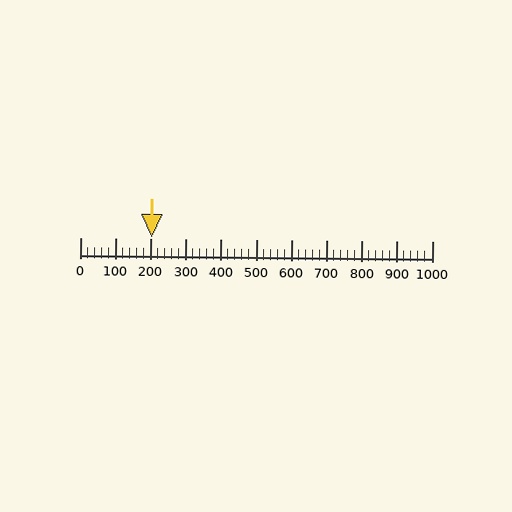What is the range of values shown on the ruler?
The ruler shows values from 0 to 1000.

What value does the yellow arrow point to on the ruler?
The yellow arrow points to approximately 204.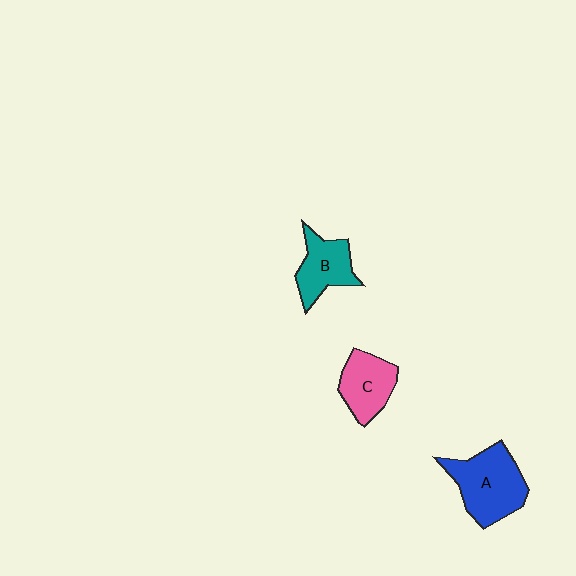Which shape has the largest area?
Shape A (blue).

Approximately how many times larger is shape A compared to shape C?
Approximately 1.5 times.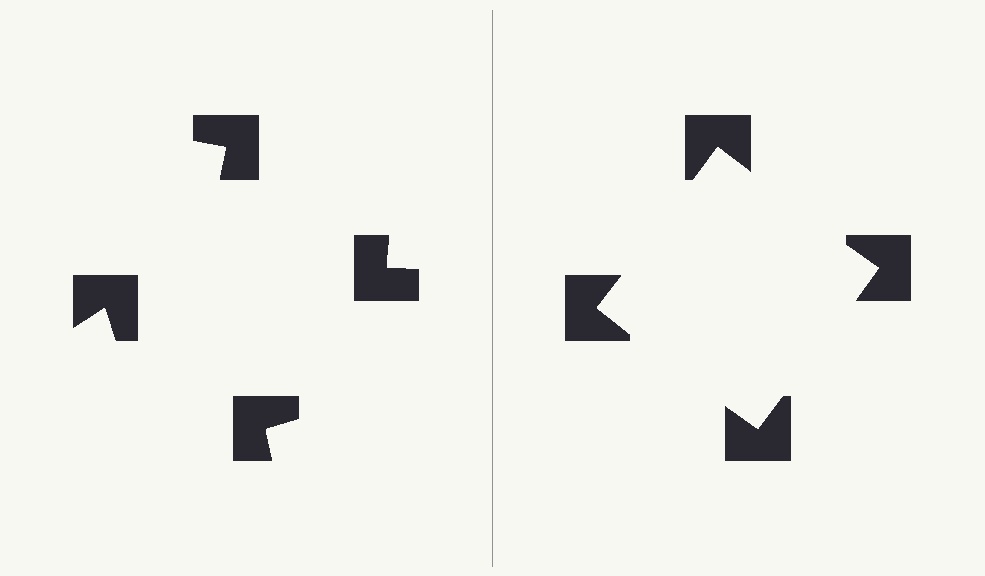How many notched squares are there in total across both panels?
8 — 4 on each side.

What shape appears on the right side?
An illusory square.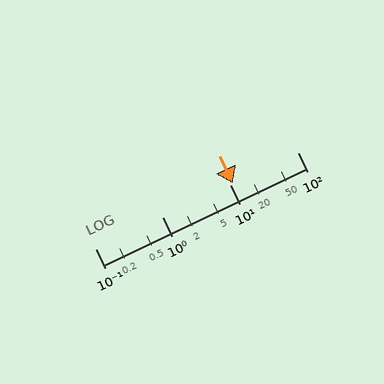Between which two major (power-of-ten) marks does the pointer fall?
The pointer is between 10 and 100.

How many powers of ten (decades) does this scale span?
The scale spans 3 decades, from 0.1 to 100.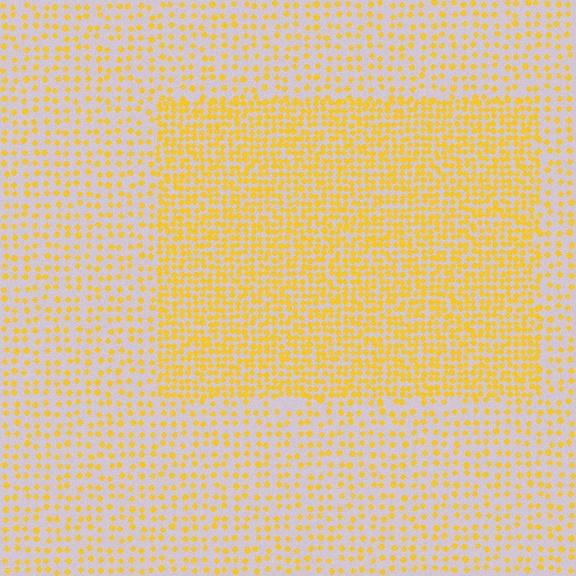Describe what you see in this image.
The image contains small yellow elements arranged at two different densities. A rectangle-shaped region is visible where the elements are more densely packed than the surrounding area.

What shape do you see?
I see a rectangle.